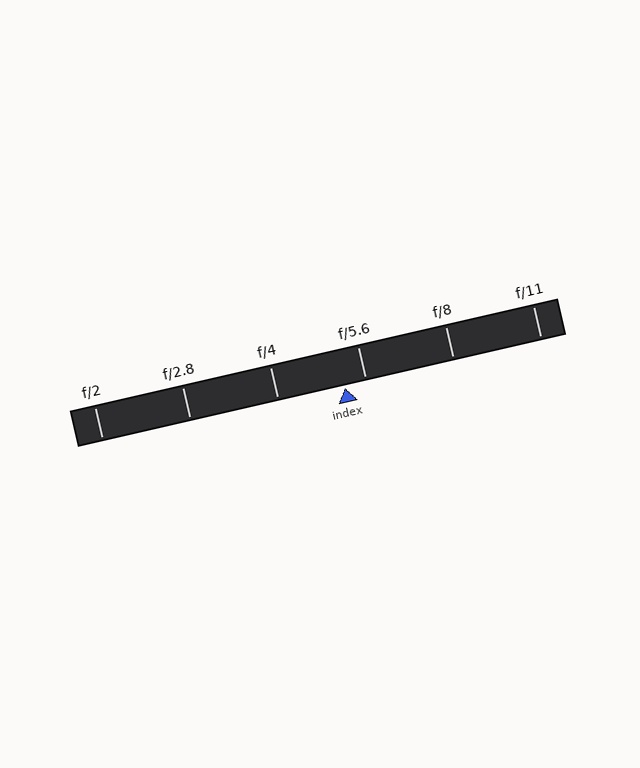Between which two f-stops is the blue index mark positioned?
The index mark is between f/4 and f/5.6.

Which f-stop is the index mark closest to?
The index mark is closest to f/5.6.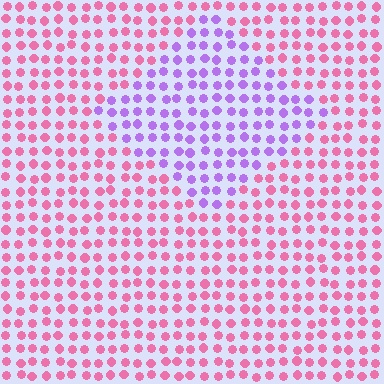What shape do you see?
I see a diamond.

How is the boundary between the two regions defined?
The boundary is defined purely by a slight shift in hue (about 59 degrees). Spacing, size, and orientation are identical on both sides.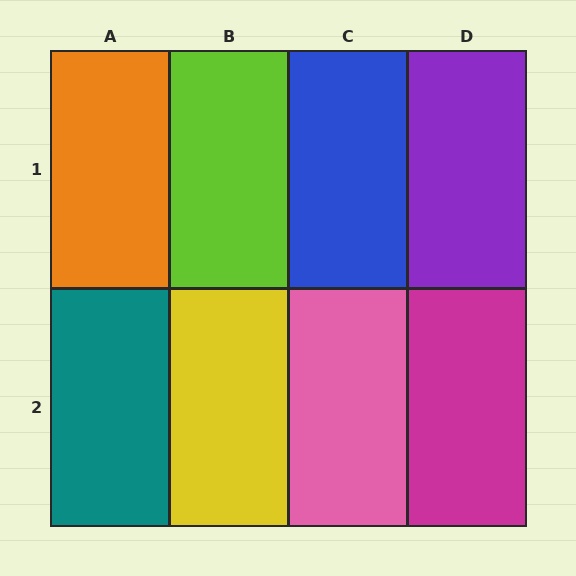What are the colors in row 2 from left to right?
Teal, yellow, pink, magenta.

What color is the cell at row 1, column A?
Orange.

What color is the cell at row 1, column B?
Lime.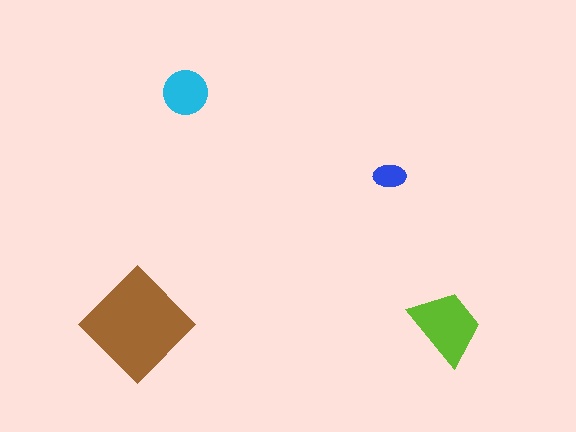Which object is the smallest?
The blue ellipse.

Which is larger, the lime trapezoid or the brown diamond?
The brown diamond.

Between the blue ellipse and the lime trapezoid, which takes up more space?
The lime trapezoid.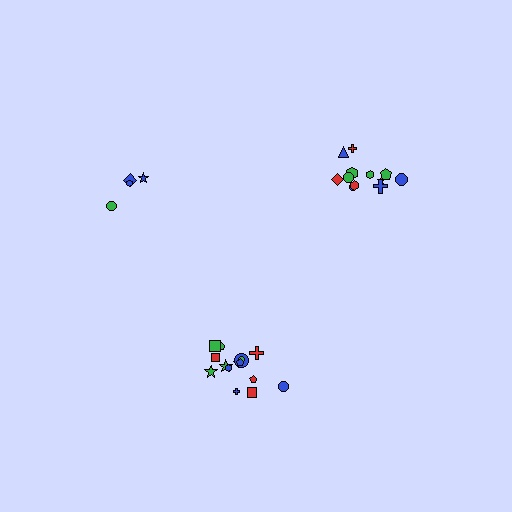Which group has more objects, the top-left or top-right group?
The top-right group.